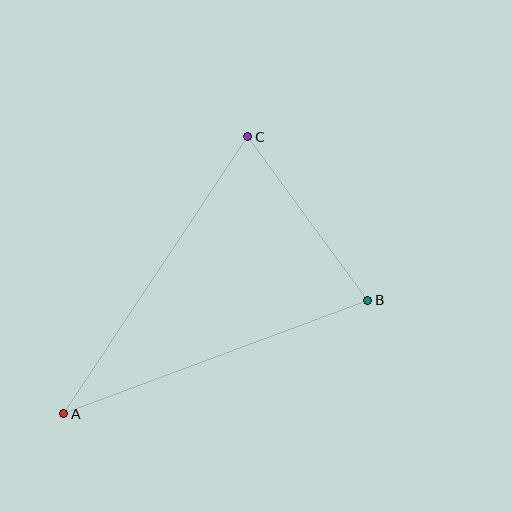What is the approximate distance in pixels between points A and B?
The distance between A and B is approximately 325 pixels.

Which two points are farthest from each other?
Points A and C are farthest from each other.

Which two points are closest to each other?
Points B and C are closest to each other.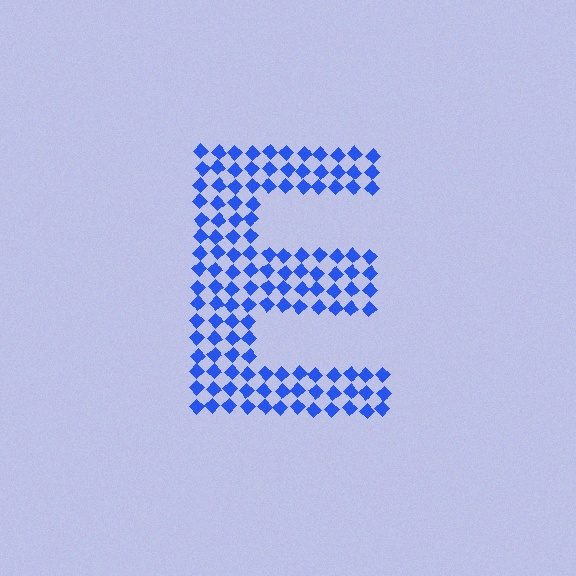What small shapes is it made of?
It is made of small diamonds.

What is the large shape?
The large shape is the letter E.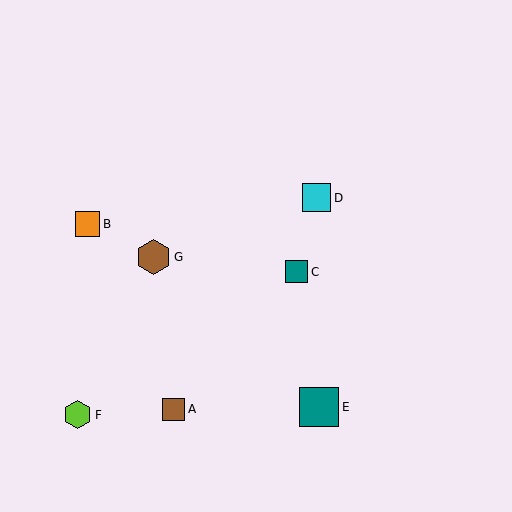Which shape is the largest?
The teal square (labeled E) is the largest.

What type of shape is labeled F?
Shape F is a lime hexagon.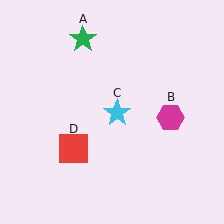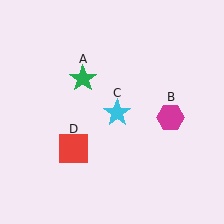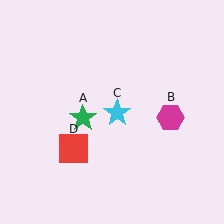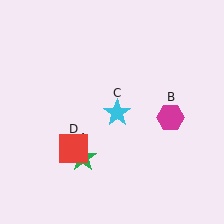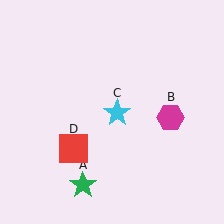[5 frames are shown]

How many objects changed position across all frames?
1 object changed position: green star (object A).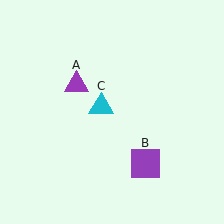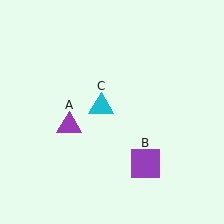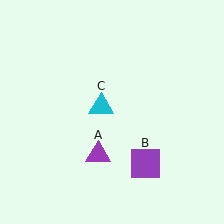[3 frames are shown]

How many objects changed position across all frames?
1 object changed position: purple triangle (object A).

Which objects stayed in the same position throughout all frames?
Purple square (object B) and cyan triangle (object C) remained stationary.